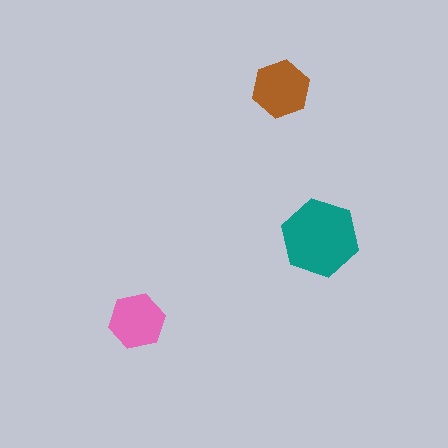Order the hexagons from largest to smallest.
the teal one, the brown one, the pink one.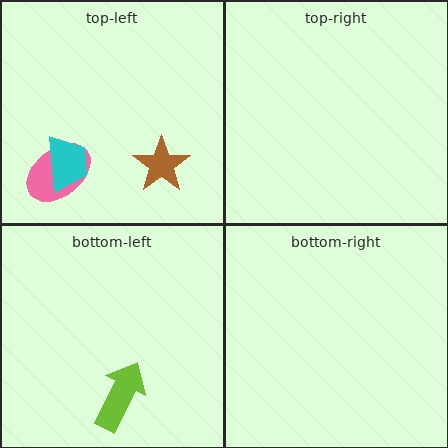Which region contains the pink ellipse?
The top-left region.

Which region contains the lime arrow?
The bottom-left region.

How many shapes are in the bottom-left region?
1.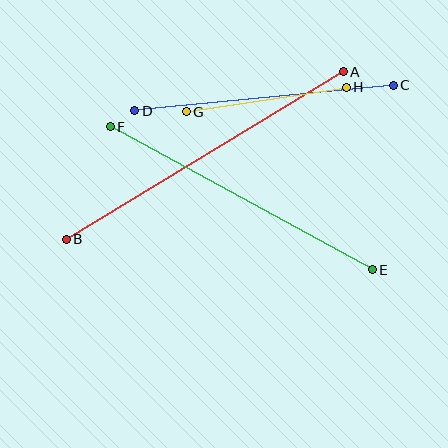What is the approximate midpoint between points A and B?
The midpoint is at approximately (205, 155) pixels.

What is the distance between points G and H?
The distance is approximately 161 pixels.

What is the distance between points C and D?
The distance is approximately 260 pixels.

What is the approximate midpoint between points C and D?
The midpoint is at approximately (264, 98) pixels.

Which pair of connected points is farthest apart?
Points A and B are farthest apart.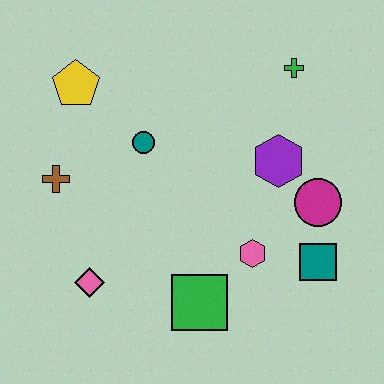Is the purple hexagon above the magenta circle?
Yes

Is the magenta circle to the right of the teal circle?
Yes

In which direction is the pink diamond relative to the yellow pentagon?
The pink diamond is below the yellow pentagon.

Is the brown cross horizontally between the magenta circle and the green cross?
No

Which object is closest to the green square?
The pink hexagon is closest to the green square.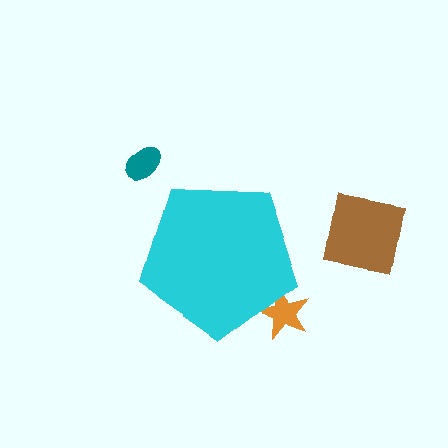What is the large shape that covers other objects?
A cyan pentagon.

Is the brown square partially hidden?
No, the brown square is fully visible.